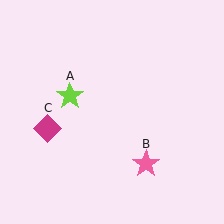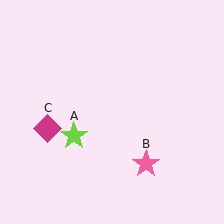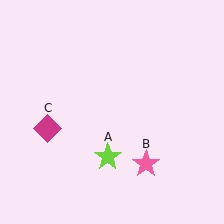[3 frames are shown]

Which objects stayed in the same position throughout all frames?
Pink star (object B) and magenta diamond (object C) remained stationary.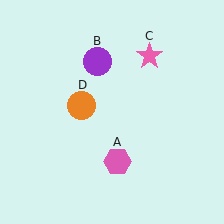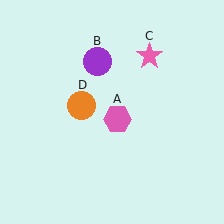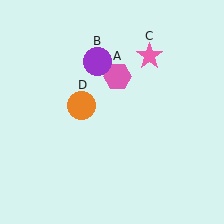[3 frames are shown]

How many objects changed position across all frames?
1 object changed position: pink hexagon (object A).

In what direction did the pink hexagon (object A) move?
The pink hexagon (object A) moved up.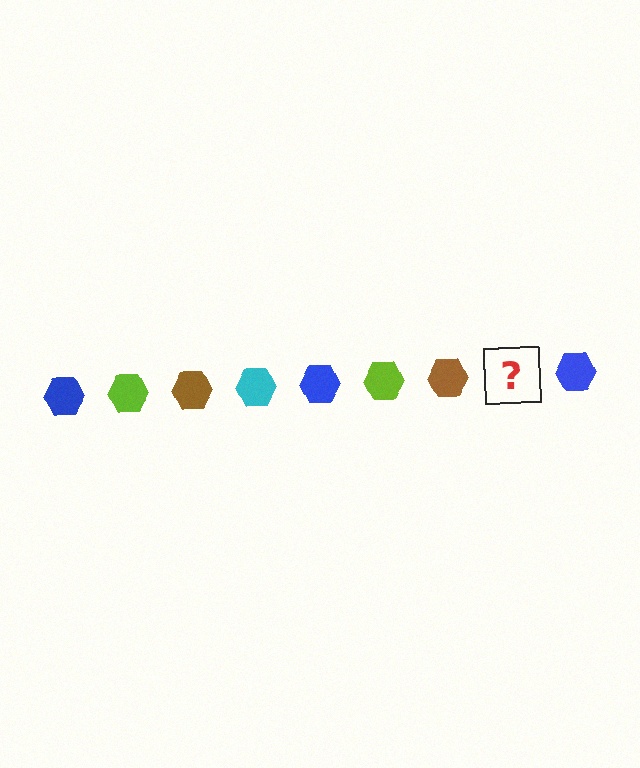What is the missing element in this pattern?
The missing element is a cyan hexagon.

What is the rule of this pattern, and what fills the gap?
The rule is that the pattern cycles through blue, lime, brown, cyan hexagons. The gap should be filled with a cyan hexagon.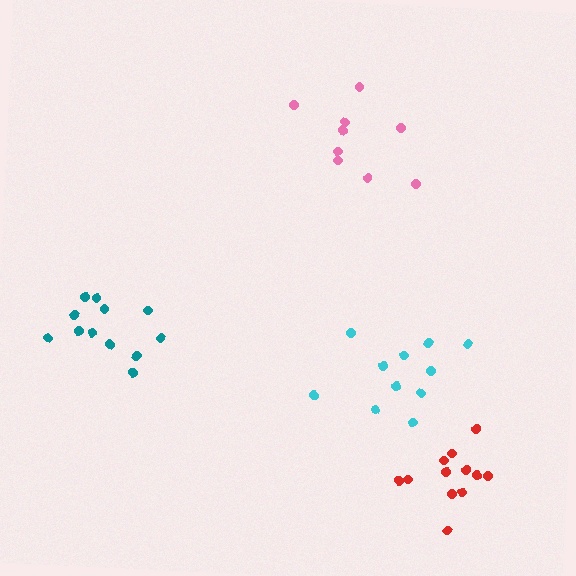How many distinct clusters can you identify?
There are 4 distinct clusters.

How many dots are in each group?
Group 1: 11 dots, Group 2: 9 dots, Group 3: 12 dots, Group 4: 12 dots (44 total).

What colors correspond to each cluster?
The clusters are colored: cyan, pink, teal, red.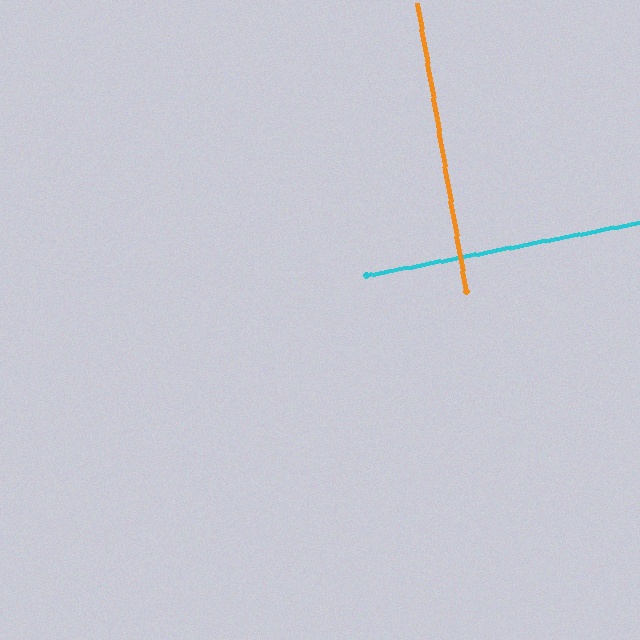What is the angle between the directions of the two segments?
Approximately 89 degrees.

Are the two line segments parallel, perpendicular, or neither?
Perpendicular — they meet at approximately 89°.